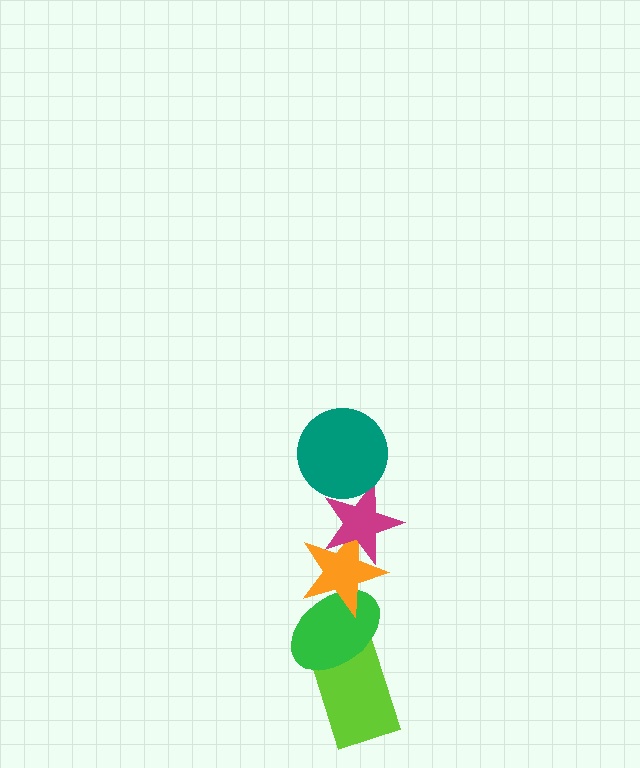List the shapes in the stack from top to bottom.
From top to bottom: the teal circle, the magenta star, the orange star, the green ellipse, the lime rectangle.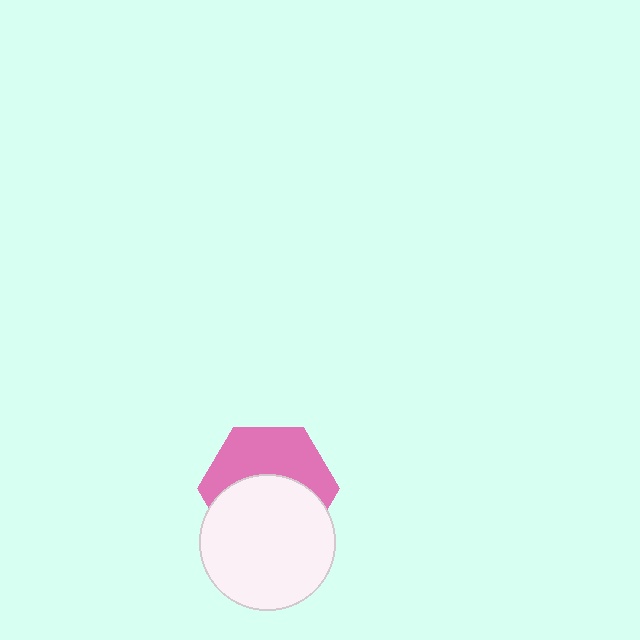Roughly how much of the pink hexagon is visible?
About half of it is visible (roughly 48%).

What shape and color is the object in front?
The object in front is a white circle.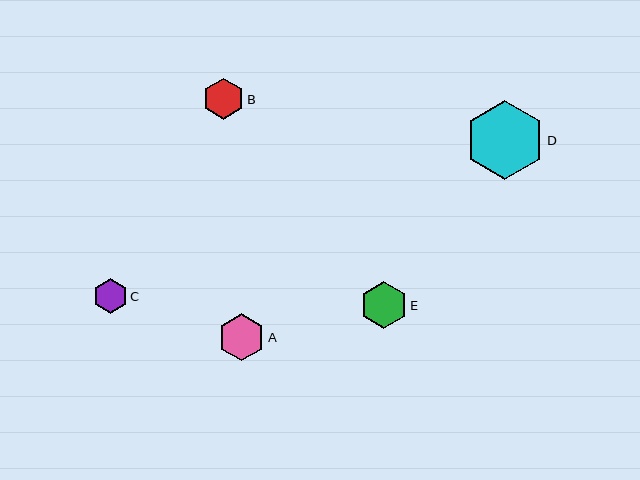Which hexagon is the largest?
Hexagon D is the largest with a size of approximately 79 pixels.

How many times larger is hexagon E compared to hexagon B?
Hexagon E is approximately 1.1 times the size of hexagon B.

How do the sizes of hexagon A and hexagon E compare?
Hexagon A and hexagon E are approximately the same size.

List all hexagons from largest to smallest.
From largest to smallest: D, A, E, B, C.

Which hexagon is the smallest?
Hexagon C is the smallest with a size of approximately 34 pixels.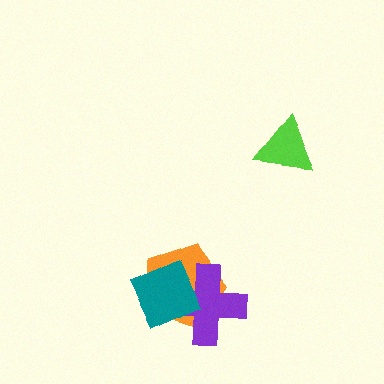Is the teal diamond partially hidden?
No, no other shape covers it.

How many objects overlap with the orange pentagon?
2 objects overlap with the orange pentagon.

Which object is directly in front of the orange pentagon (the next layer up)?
The purple cross is directly in front of the orange pentagon.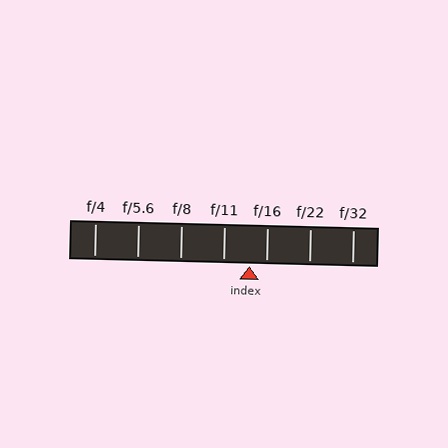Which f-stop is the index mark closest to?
The index mark is closest to f/16.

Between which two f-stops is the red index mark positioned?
The index mark is between f/11 and f/16.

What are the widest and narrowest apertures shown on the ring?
The widest aperture shown is f/4 and the narrowest is f/32.